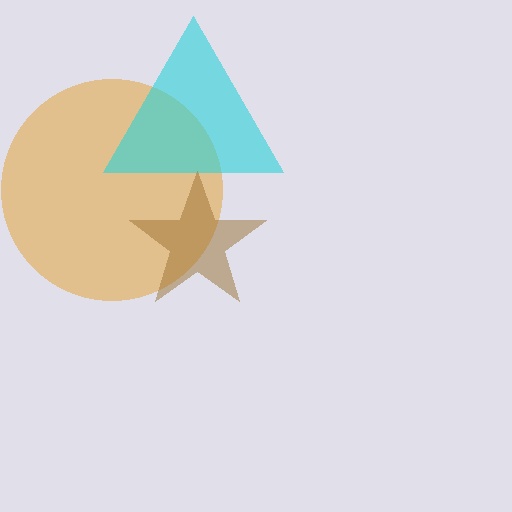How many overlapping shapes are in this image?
There are 3 overlapping shapes in the image.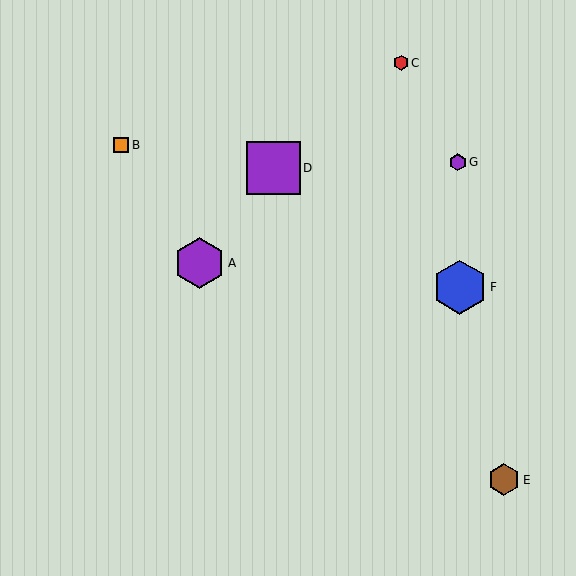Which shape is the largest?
The blue hexagon (labeled F) is the largest.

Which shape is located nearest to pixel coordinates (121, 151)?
The orange square (labeled B) at (121, 145) is nearest to that location.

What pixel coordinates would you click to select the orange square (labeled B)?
Click at (121, 145) to select the orange square B.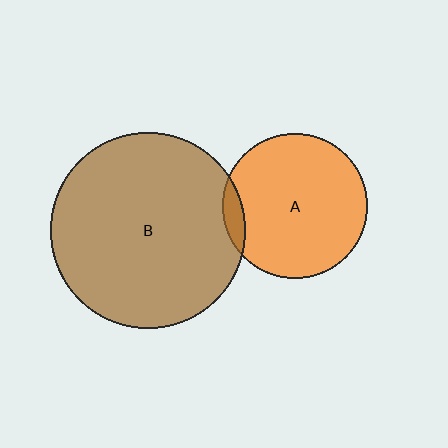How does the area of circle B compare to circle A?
Approximately 1.8 times.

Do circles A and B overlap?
Yes.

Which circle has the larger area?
Circle B (brown).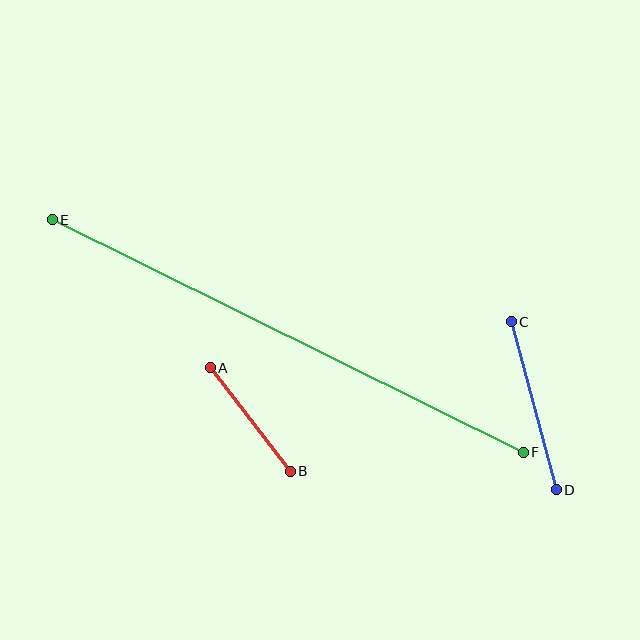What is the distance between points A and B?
The distance is approximately 131 pixels.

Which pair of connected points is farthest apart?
Points E and F are farthest apart.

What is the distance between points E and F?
The distance is approximately 525 pixels.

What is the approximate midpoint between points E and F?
The midpoint is at approximately (288, 336) pixels.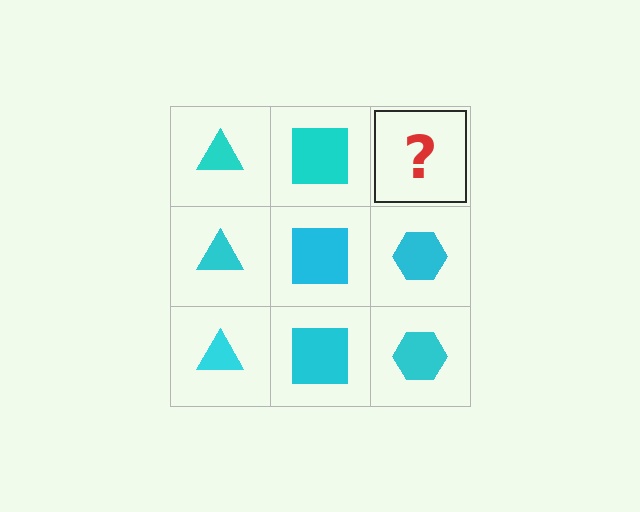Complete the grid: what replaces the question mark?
The question mark should be replaced with a cyan hexagon.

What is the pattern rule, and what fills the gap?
The rule is that each column has a consistent shape. The gap should be filled with a cyan hexagon.